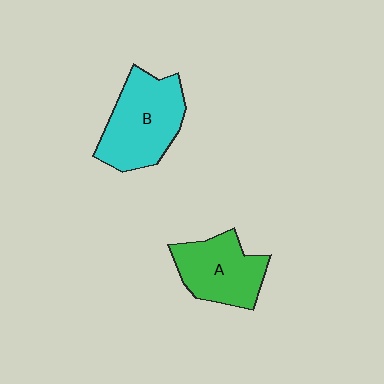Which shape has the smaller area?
Shape A (green).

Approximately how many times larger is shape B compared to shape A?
Approximately 1.2 times.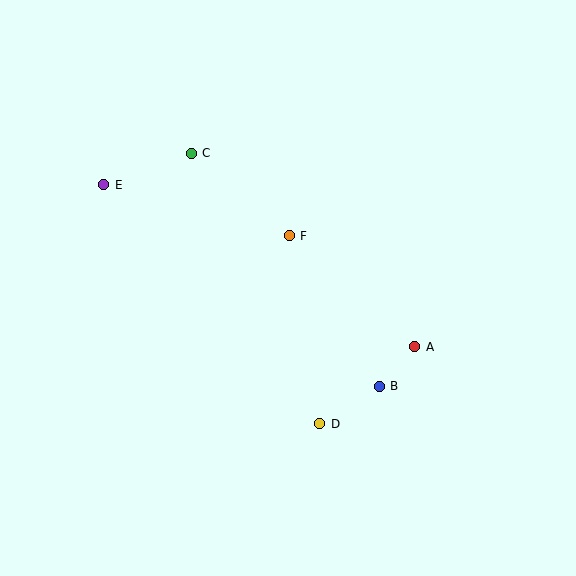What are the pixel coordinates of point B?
Point B is at (379, 386).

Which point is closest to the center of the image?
Point F at (289, 236) is closest to the center.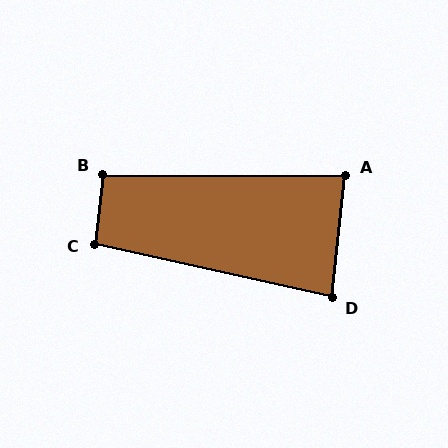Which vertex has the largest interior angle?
B, at approximately 96 degrees.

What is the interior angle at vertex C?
Approximately 96 degrees (obtuse).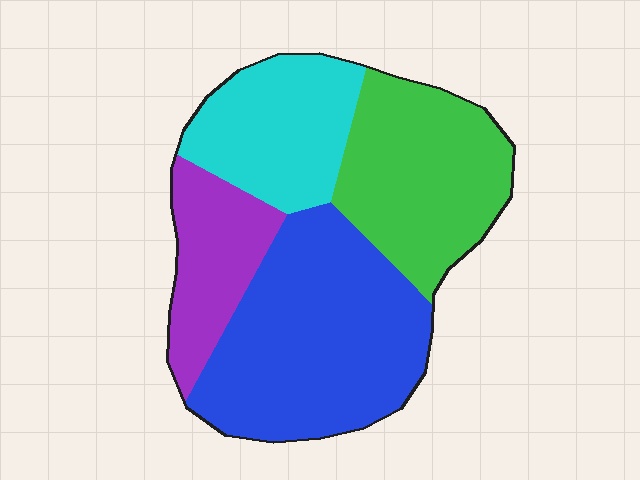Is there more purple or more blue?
Blue.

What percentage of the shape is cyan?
Cyan covers 20% of the shape.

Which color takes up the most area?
Blue, at roughly 40%.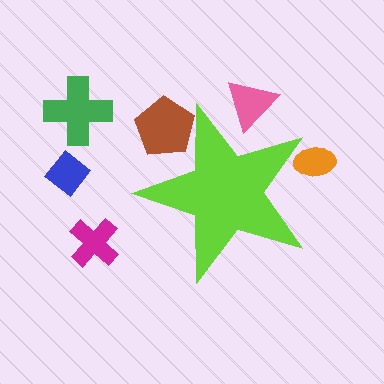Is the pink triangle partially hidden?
Yes, the pink triangle is partially hidden behind the lime star.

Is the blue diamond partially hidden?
No, the blue diamond is fully visible.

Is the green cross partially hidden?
No, the green cross is fully visible.